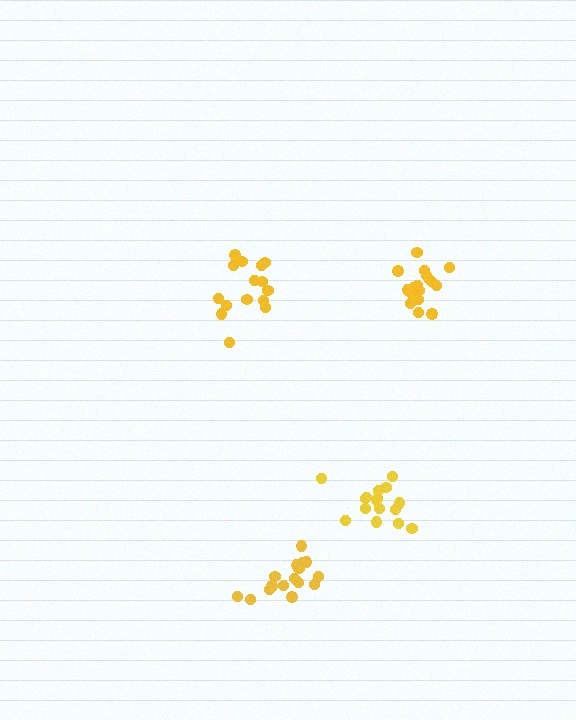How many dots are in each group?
Group 1: 18 dots, Group 2: 16 dots, Group 3: 15 dots, Group 4: 16 dots (65 total).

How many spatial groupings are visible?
There are 4 spatial groupings.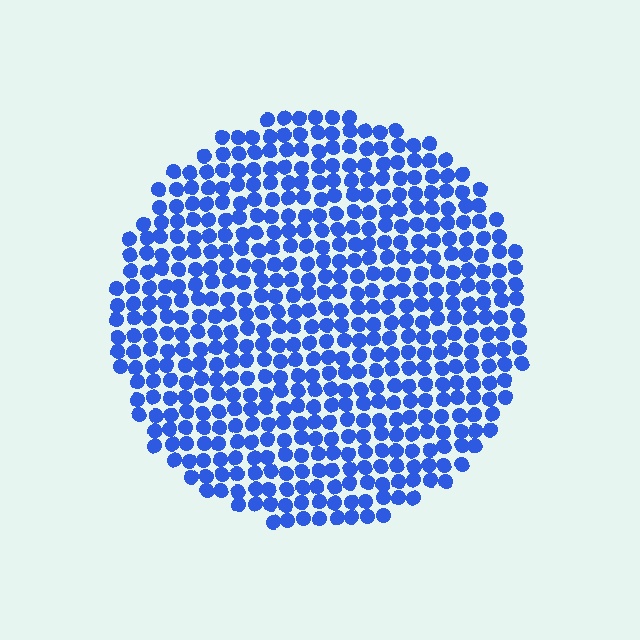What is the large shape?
The large shape is a circle.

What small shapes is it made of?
It is made of small circles.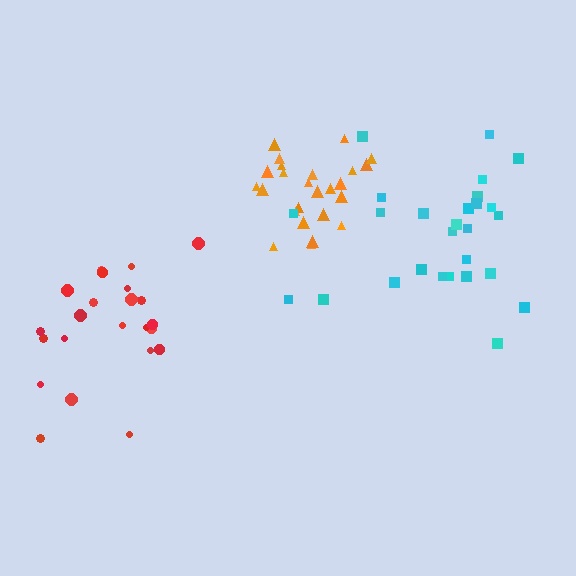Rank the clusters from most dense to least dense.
orange, red, cyan.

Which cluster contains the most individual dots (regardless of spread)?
Cyan (27).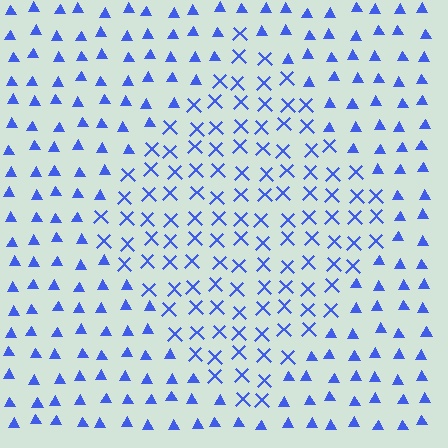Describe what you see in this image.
The image is filled with small blue elements arranged in a uniform grid. A diamond-shaped region contains X marks, while the surrounding area contains triangles. The boundary is defined purely by the change in element shape.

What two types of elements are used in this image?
The image uses X marks inside the diamond region and triangles outside it.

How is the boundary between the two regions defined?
The boundary is defined by a change in element shape: X marks inside vs. triangles outside. All elements share the same color and spacing.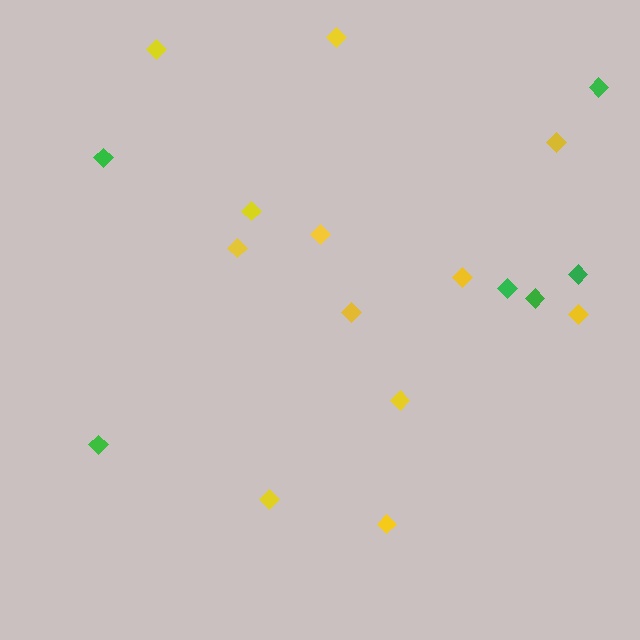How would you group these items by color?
There are 2 groups: one group of green diamonds (6) and one group of yellow diamonds (12).